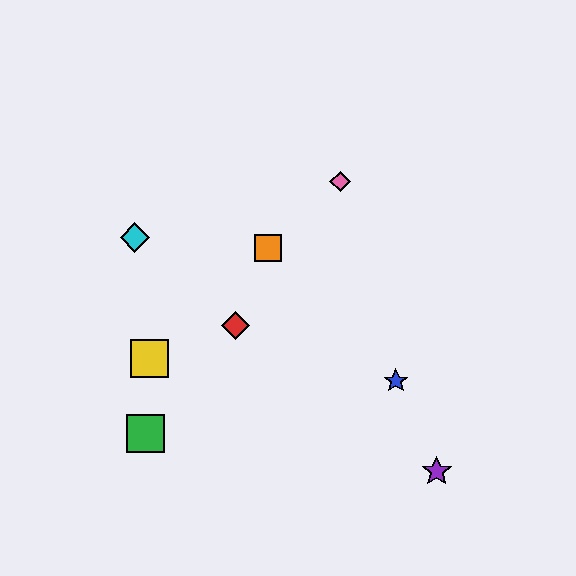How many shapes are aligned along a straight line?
3 shapes (the yellow square, the orange square, the pink diamond) are aligned along a straight line.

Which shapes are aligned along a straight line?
The yellow square, the orange square, the pink diamond are aligned along a straight line.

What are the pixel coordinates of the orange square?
The orange square is at (268, 248).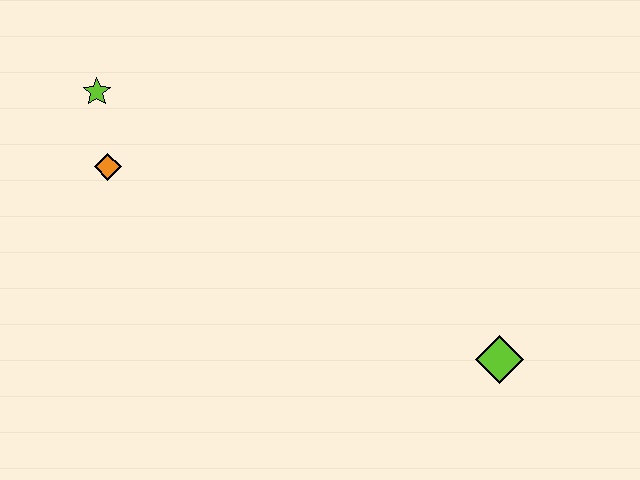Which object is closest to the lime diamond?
The orange diamond is closest to the lime diamond.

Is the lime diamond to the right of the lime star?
Yes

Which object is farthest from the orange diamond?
The lime diamond is farthest from the orange diamond.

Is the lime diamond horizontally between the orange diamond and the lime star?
No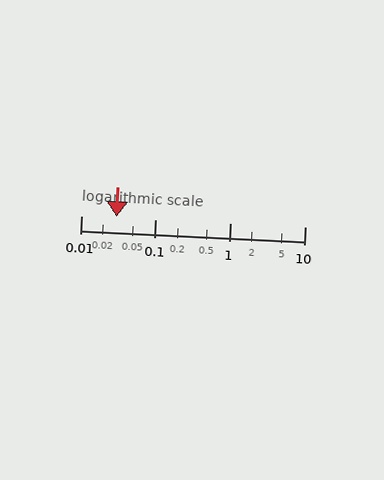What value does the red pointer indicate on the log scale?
The pointer indicates approximately 0.03.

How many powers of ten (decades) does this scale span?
The scale spans 3 decades, from 0.01 to 10.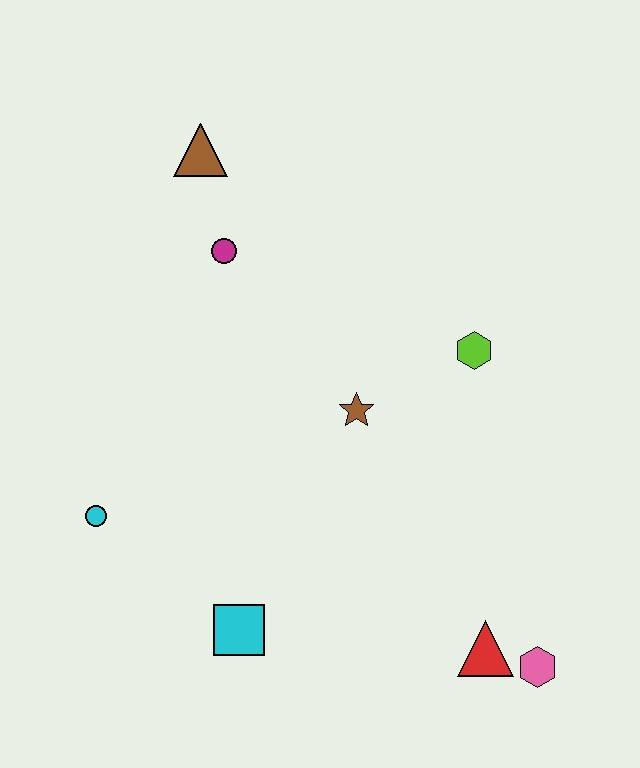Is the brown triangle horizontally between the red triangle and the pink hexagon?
No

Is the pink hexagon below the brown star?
Yes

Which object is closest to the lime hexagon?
The brown star is closest to the lime hexagon.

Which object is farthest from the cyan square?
The brown triangle is farthest from the cyan square.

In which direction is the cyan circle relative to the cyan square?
The cyan circle is to the left of the cyan square.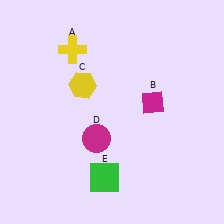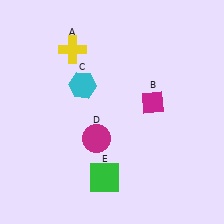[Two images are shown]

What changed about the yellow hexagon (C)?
In Image 1, C is yellow. In Image 2, it changed to cyan.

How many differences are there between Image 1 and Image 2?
There is 1 difference between the two images.